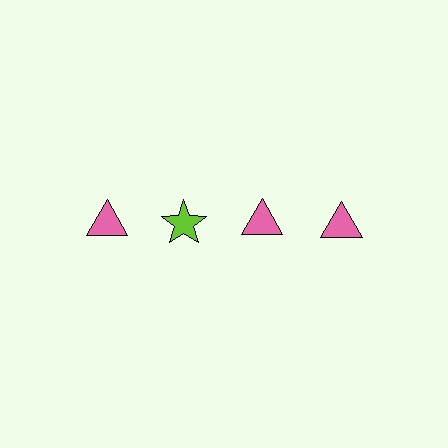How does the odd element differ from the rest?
It differs in both color (lime instead of pink) and shape (star instead of triangle).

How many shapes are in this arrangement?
There are 4 shapes arranged in a grid pattern.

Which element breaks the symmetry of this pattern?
The lime star in the top row, second from left column breaks the symmetry. All other shapes are pink triangles.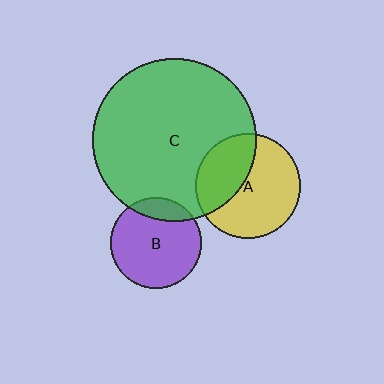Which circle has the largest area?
Circle C (green).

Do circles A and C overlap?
Yes.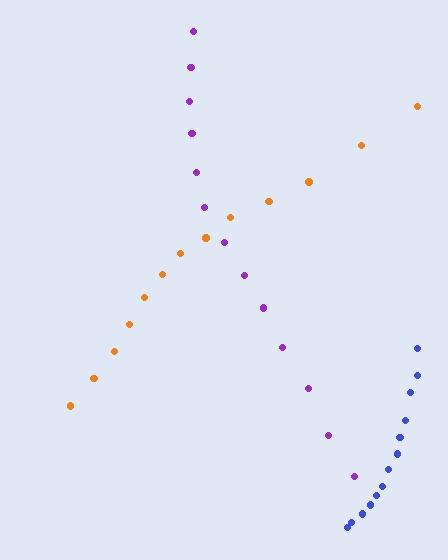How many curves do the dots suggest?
There are 3 distinct paths.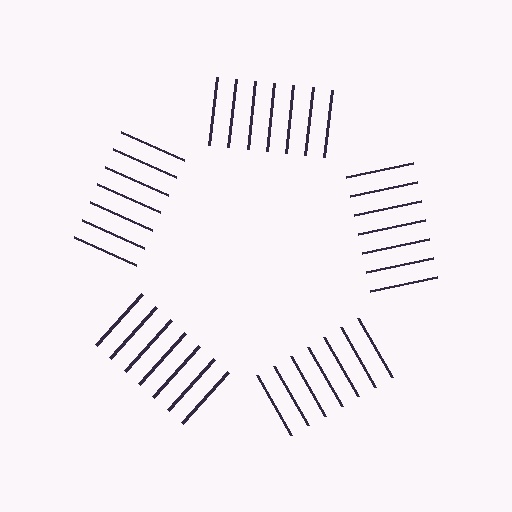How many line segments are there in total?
35 — 7 along each of the 5 edges.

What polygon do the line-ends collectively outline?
An illusory pentagon — the line segments terminate on its edges but no continuous stroke is drawn.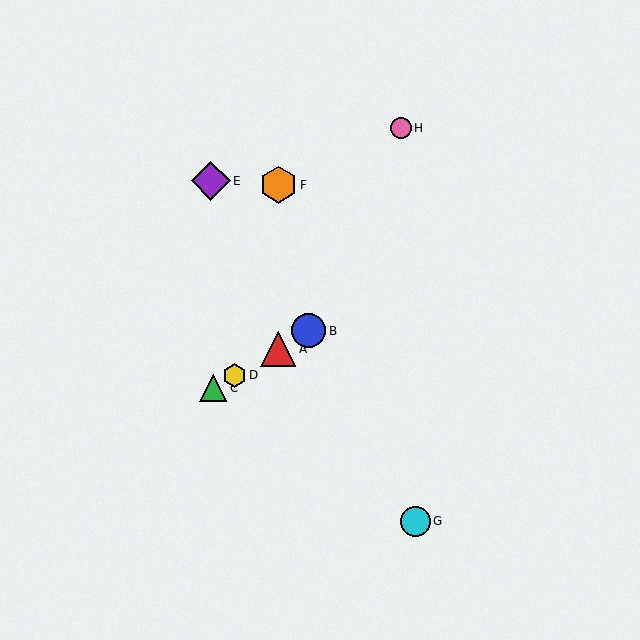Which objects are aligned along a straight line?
Objects A, B, C, D are aligned along a straight line.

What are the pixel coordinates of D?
Object D is at (234, 375).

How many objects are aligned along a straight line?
4 objects (A, B, C, D) are aligned along a straight line.